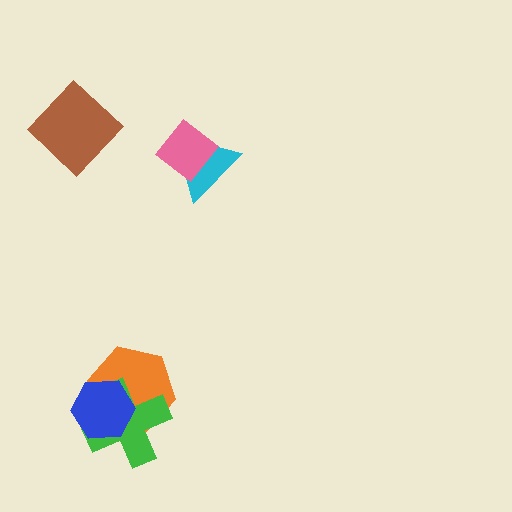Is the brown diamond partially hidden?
No, no other shape covers it.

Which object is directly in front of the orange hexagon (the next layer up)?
The green cross is directly in front of the orange hexagon.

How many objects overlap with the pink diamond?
1 object overlaps with the pink diamond.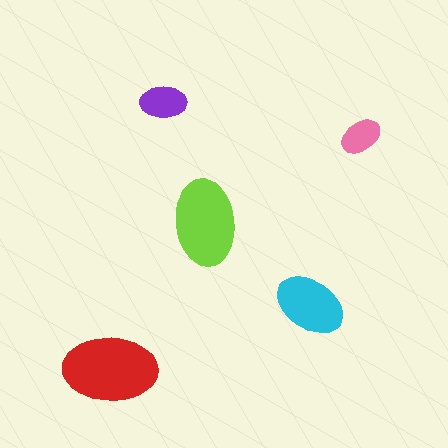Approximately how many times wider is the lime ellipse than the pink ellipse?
About 2 times wider.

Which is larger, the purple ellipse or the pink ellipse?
The purple one.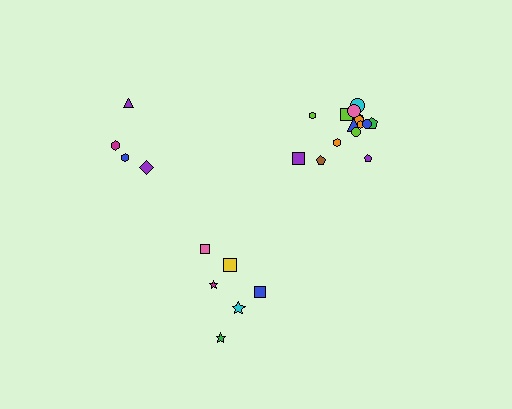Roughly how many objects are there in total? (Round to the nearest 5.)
Roughly 25 objects in total.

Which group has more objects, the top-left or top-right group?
The top-right group.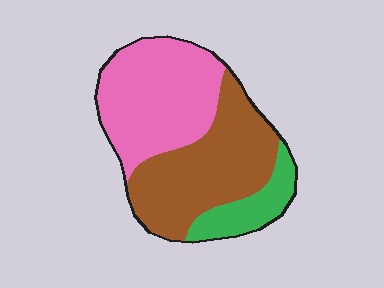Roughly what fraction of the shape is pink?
Pink covers about 45% of the shape.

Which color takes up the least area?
Green, at roughly 15%.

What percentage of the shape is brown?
Brown covers around 45% of the shape.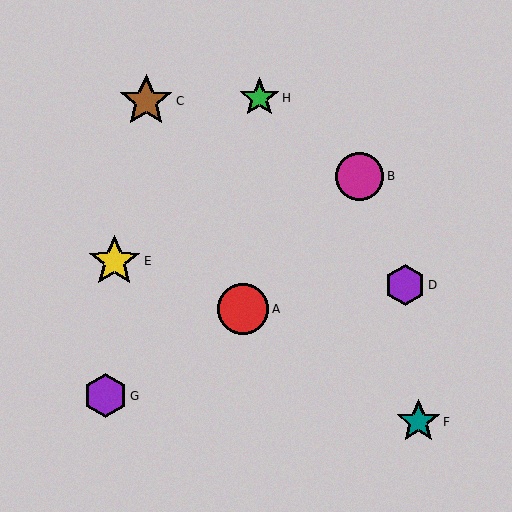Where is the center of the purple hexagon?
The center of the purple hexagon is at (105, 396).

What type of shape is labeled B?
Shape B is a magenta circle.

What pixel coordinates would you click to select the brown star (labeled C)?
Click at (146, 101) to select the brown star C.